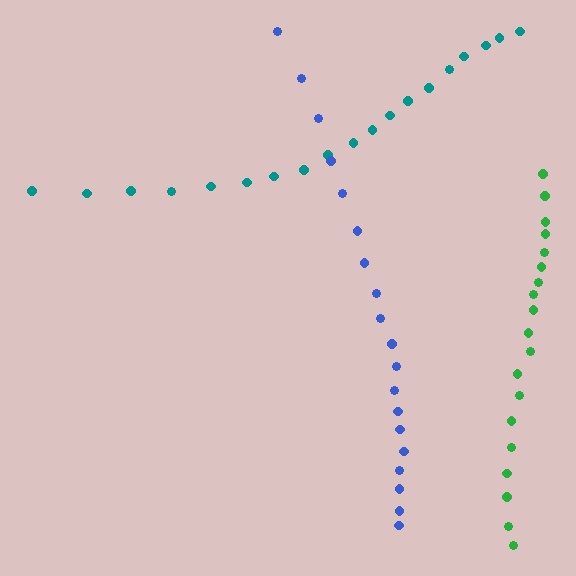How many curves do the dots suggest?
There are 3 distinct paths.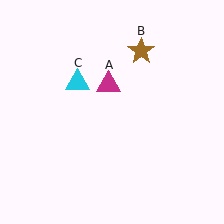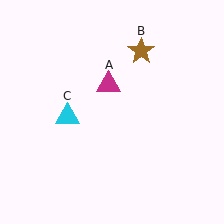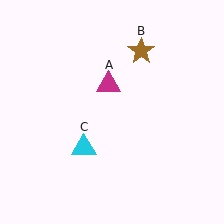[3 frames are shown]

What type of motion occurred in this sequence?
The cyan triangle (object C) rotated counterclockwise around the center of the scene.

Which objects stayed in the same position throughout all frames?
Magenta triangle (object A) and brown star (object B) remained stationary.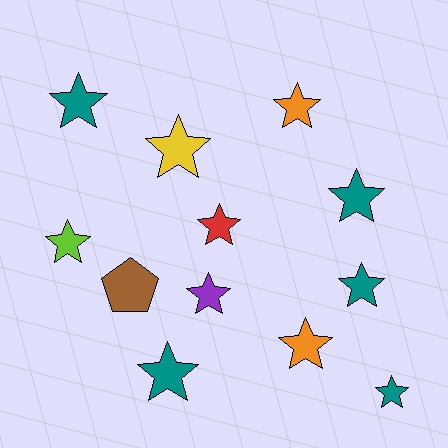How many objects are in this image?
There are 12 objects.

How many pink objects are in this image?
There are no pink objects.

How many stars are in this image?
There are 11 stars.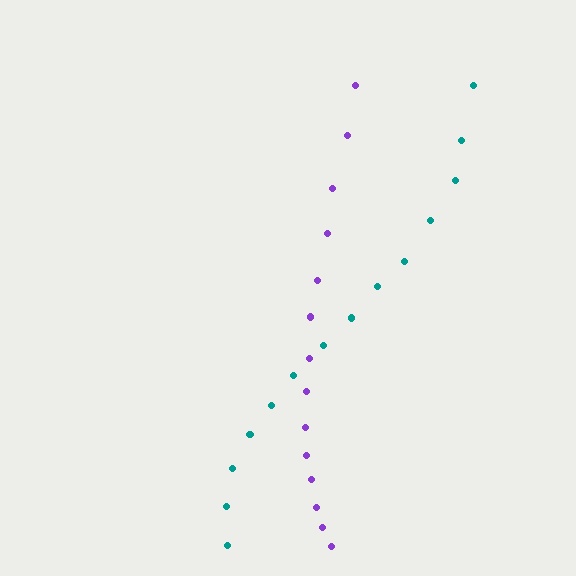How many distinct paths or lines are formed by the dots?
There are 2 distinct paths.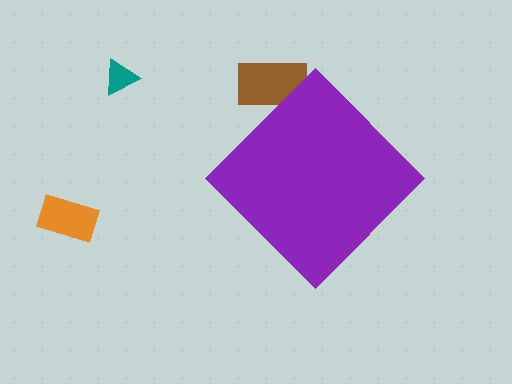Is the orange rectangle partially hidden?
No, the orange rectangle is fully visible.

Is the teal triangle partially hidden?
No, the teal triangle is fully visible.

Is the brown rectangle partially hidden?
Yes, the brown rectangle is partially hidden behind the purple diamond.